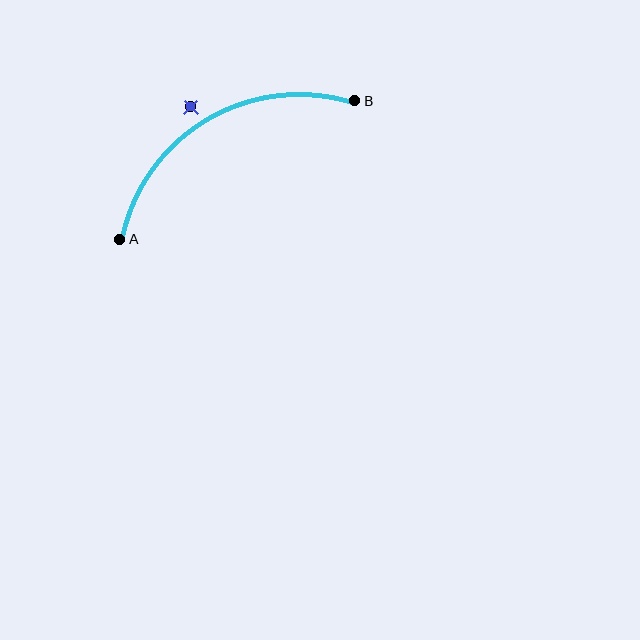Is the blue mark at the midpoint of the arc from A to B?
No — the blue mark does not lie on the arc at all. It sits slightly outside the curve.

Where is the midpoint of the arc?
The arc midpoint is the point on the curve farthest from the straight line joining A and B. It sits above that line.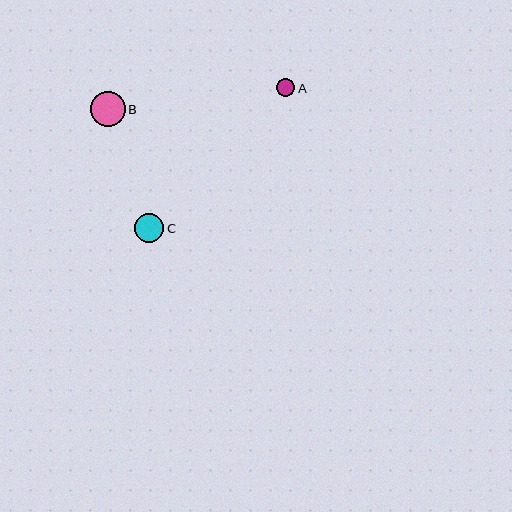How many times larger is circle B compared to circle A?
Circle B is approximately 1.9 times the size of circle A.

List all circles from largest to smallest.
From largest to smallest: B, C, A.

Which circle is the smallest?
Circle A is the smallest with a size of approximately 18 pixels.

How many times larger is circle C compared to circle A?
Circle C is approximately 1.6 times the size of circle A.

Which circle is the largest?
Circle B is the largest with a size of approximately 34 pixels.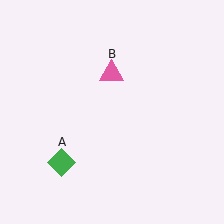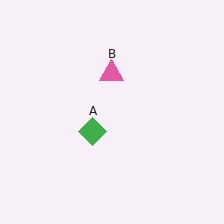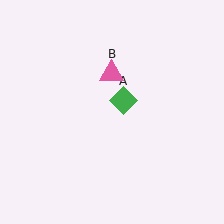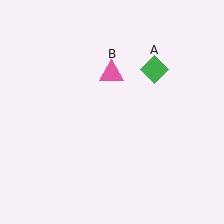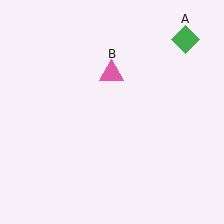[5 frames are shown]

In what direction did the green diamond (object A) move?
The green diamond (object A) moved up and to the right.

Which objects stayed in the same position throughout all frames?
Pink triangle (object B) remained stationary.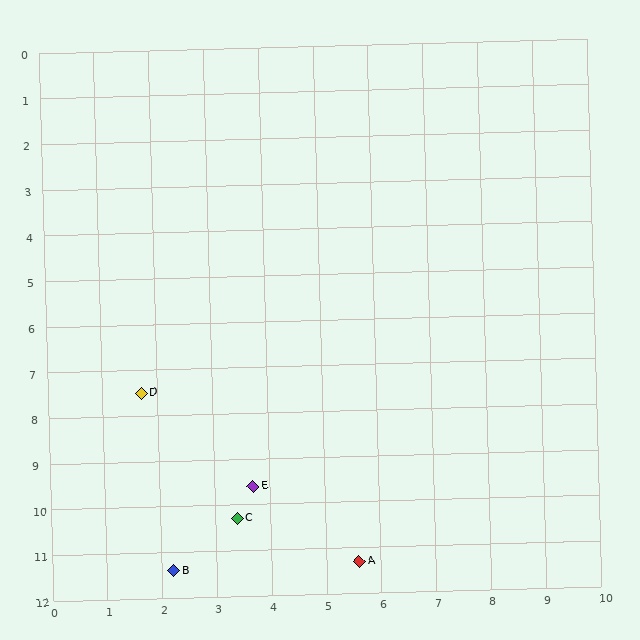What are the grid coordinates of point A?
Point A is at approximately (5.6, 11.3).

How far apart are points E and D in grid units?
Points E and D are about 2.9 grid units apart.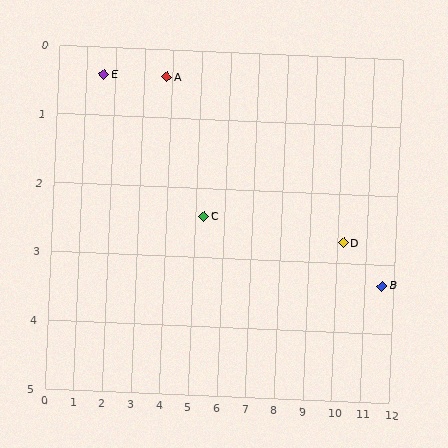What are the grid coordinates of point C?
Point C is at approximately (5.3, 2.4).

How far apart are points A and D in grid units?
Points A and D are about 6.8 grid units apart.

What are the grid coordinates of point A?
Point A is at approximately (3.8, 0.4).